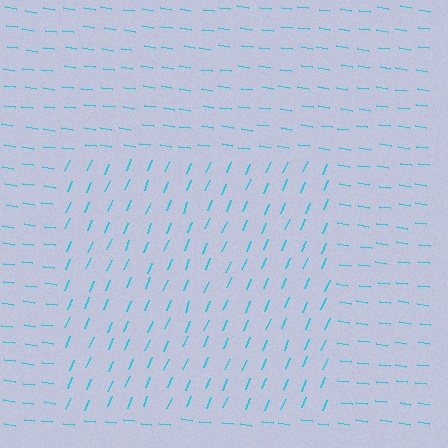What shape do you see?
I see a rectangle.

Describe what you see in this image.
The image is filled with small cyan line segments. A rectangle region in the image has lines oriented differently from the surrounding lines, creating a visible texture boundary.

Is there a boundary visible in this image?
Yes, there is a texture boundary formed by a change in line orientation.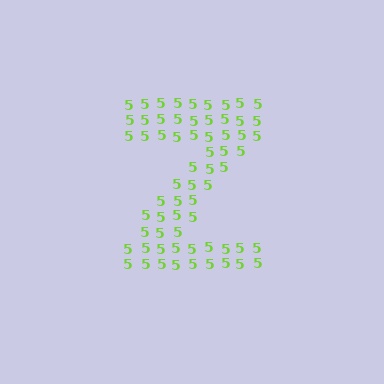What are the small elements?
The small elements are digit 5's.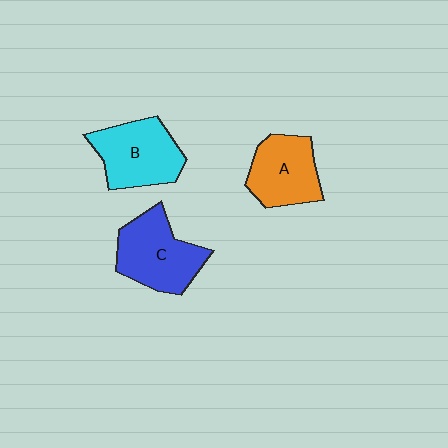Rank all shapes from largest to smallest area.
From largest to smallest: C (blue), B (cyan), A (orange).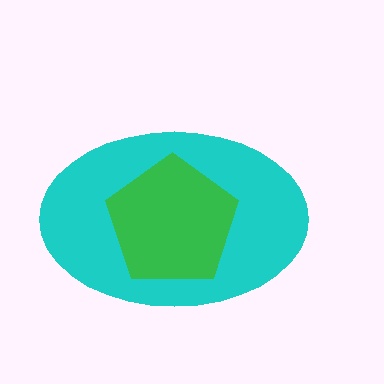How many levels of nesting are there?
2.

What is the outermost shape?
The cyan ellipse.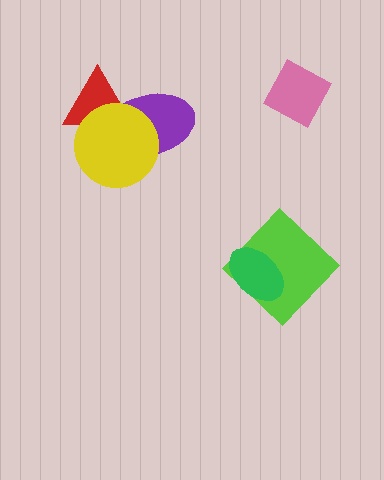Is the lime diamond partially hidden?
Yes, it is partially covered by another shape.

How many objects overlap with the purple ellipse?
2 objects overlap with the purple ellipse.